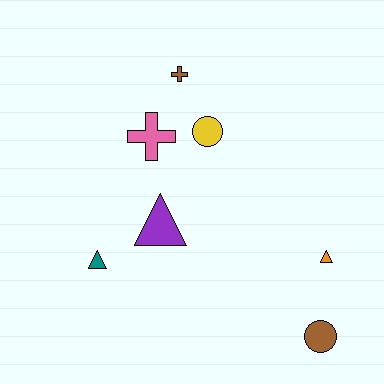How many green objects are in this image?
There are no green objects.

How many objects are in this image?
There are 7 objects.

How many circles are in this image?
There are 2 circles.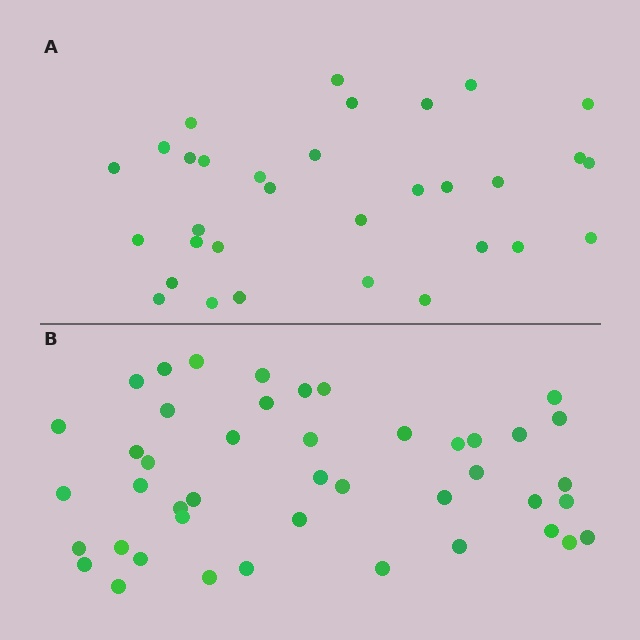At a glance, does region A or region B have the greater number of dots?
Region B (the bottom region) has more dots.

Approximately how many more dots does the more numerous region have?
Region B has roughly 12 or so more dots than region A.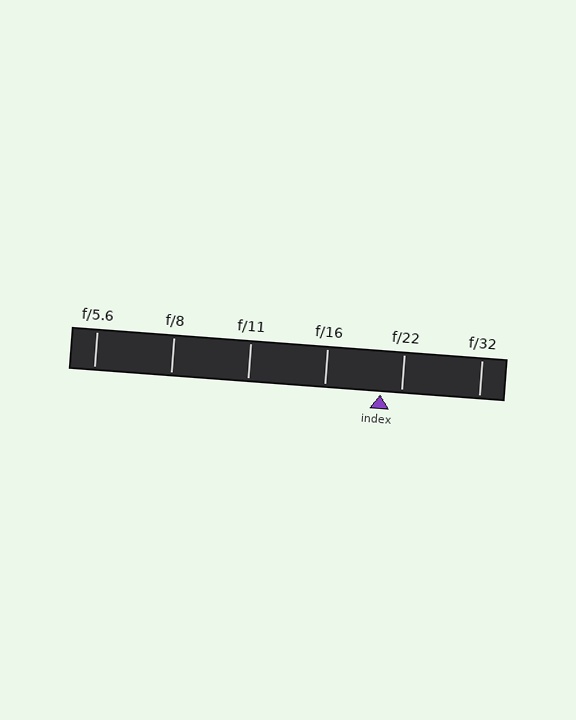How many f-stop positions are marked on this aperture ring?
There are 6 f-stop positions marked.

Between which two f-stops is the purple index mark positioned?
The index mark is between f/16 and f/22.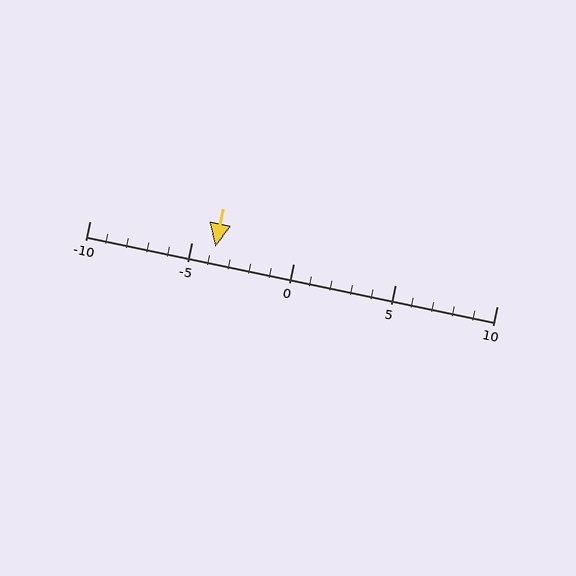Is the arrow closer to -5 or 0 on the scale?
The arrow is closer to -5.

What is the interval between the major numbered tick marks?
The major tick marks are spaced 5 units apart.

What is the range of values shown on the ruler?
The ruler shows values from -10 to 10.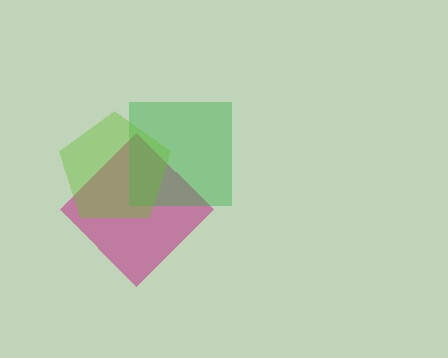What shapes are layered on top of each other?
The layered shapes are: a magenta diamond, a green square, a lime pentagon.